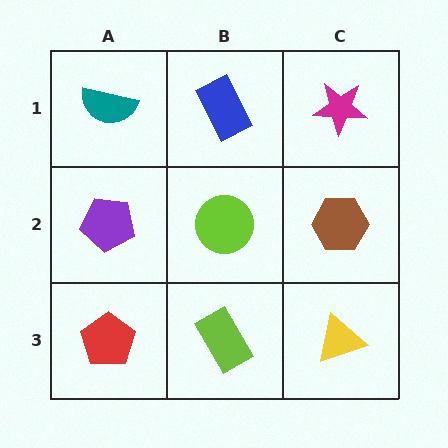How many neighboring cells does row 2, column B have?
4.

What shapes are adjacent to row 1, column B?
A lime circle (row 2, column B), a teal semicircle (row 1, column A), a magenta star (row 1, column C).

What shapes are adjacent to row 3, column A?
A purple pentagon (row 2, column A), a lime rectangle (row 3, column B).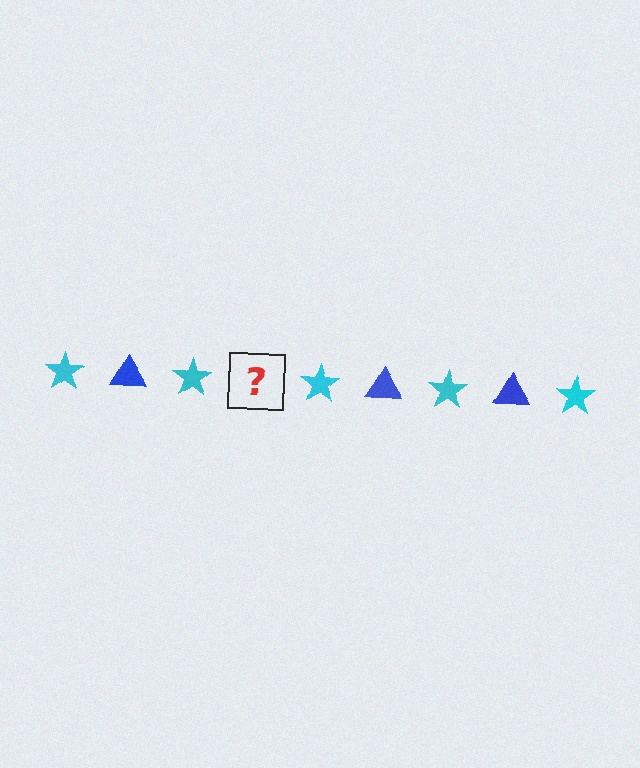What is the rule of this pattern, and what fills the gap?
The rule is that the pattern alternates between cyan star and blue triangle. The gap should be filled with a blue triangle.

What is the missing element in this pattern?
The missing element is a blue triangle.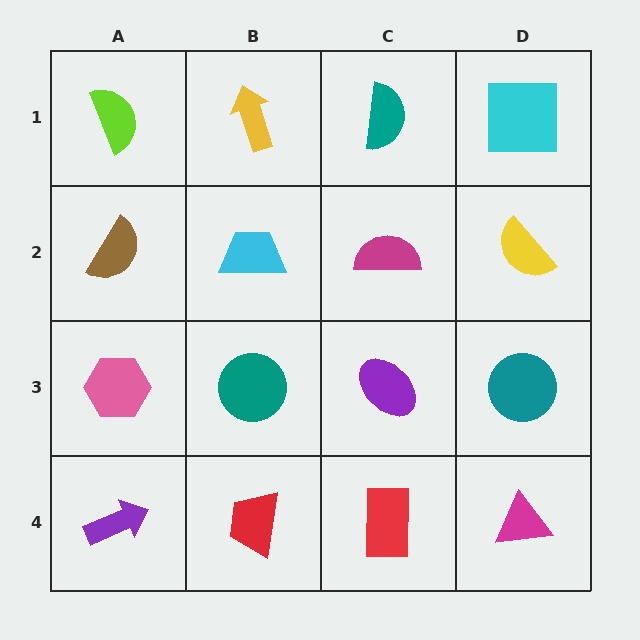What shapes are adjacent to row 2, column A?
A lime semicircle (row 1, column A), a pink hexagon (row 3, column A), a cyan trapezoid (row 2, column B).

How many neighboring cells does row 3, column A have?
3.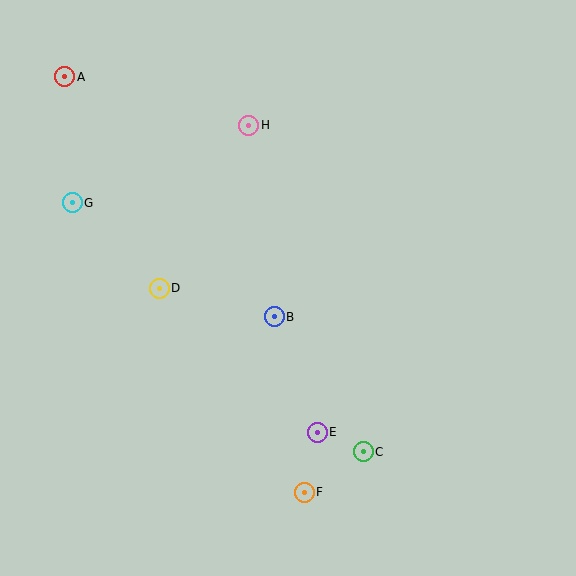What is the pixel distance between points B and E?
The distance between B and E is 124 pixels.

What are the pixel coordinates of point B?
Point B is at (274, 317).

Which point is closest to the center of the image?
Point B at (274, 317) is closest to the center.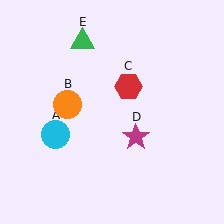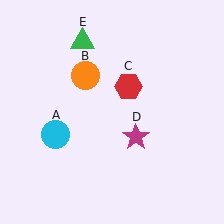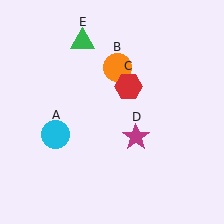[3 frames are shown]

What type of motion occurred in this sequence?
The orange circle (object B) rotated clockwise around the center of the scene.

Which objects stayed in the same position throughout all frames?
Cyan circle (object A) and red hexagon (object C) and magenta star (object D) and green triangle (object E) remained stationary.